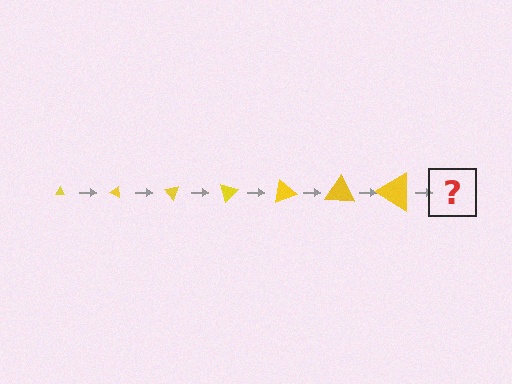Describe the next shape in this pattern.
It should be a triangle, larger than the previous one and rotated 175 degrees from the start.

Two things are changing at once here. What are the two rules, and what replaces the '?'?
The two rules are that the triangle grows larger each step and it rotates 25 degrees each step. The '?' should be a triangle, larger than the previous one and rotated 175 degrees from the start.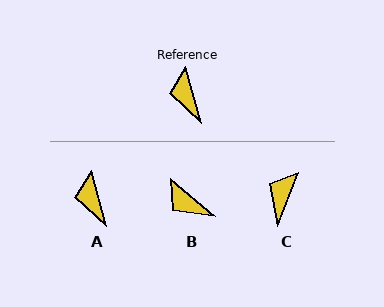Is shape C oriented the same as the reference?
No, it is off by about 37 degrees.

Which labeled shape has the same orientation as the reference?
A.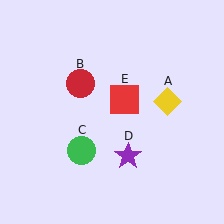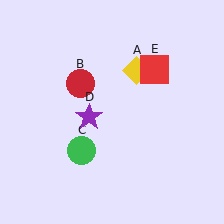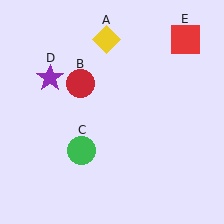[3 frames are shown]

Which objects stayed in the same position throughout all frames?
Red circle (object B) and green circle (object C) remained stationary.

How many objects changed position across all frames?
3 objects changed position: yellow diamond (object A), purple star (object D), red square (object E).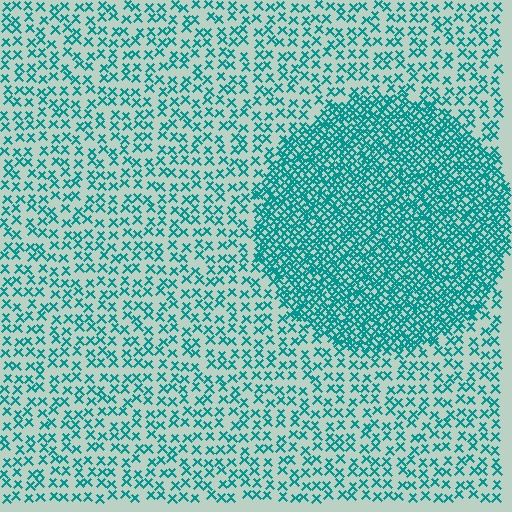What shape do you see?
I see a circle.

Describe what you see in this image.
The image contains small teal elements arranged at two different densities. A circle-shaped region is visible where the elements are more densely packed than the surrounding area.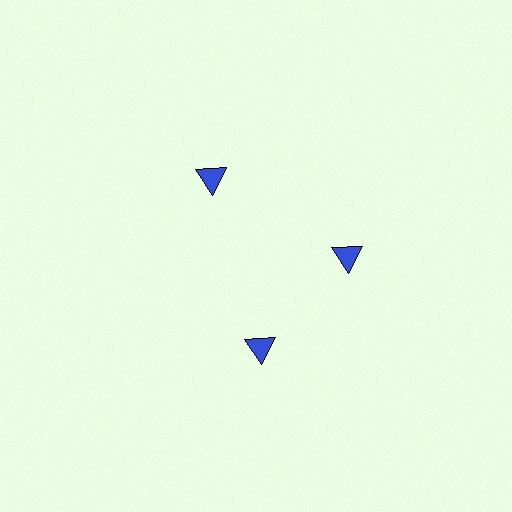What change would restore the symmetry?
The symmetry would be restored by rotating it back into even spacing with its neighbors so that all 3 triangles sit at equal angles and equal distance from the center.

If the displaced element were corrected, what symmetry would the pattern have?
It would have 3-fold rotational symmetry — the pattern would map onto itself every 120 degrees.